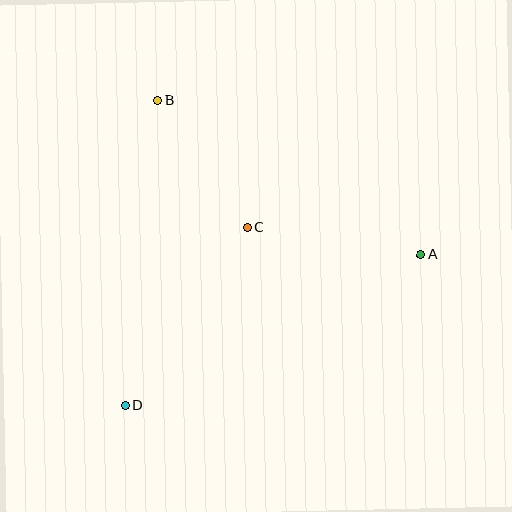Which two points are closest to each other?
Points B and C are closest to each other.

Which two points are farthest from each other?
Points A and D are farthest from each other.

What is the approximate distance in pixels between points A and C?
The distance between A and C is approximately 175 pixels.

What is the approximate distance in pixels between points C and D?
The distance between C and D is approximately 215 pixels.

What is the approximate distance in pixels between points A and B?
The distance between A and B is approximately 305 pixels.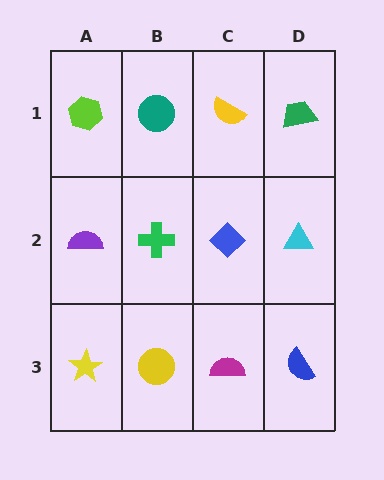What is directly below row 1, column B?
A green cross.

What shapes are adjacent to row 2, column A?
A lime hexagon (row 1, column A), a yellow star (row 3, column A), a green cross (row 2, column B).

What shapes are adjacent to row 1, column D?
A cyan triangle (row 2, column D), a yellow semicircle (row 1, column C).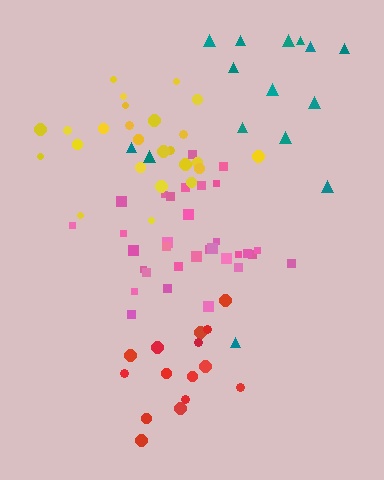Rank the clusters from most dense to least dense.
pink, red, yellow, teal.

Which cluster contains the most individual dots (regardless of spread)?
Pink (32).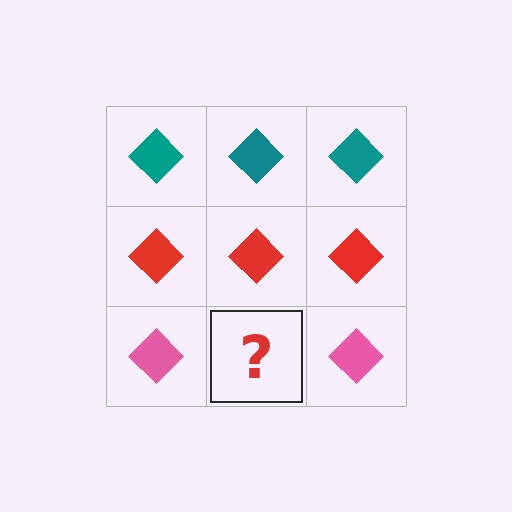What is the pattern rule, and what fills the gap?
The rule is that each row has a consistent color. The gap should be filled with a pink diamond.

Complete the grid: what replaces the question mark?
The question mark should be replaced with a pink diamond.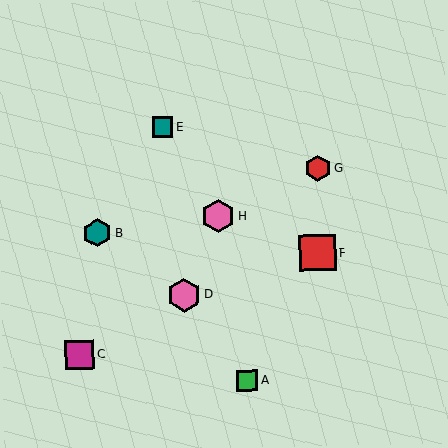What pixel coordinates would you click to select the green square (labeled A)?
Click at (247, 380) to select the green square A.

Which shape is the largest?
The red square (labeled F) is the largest.